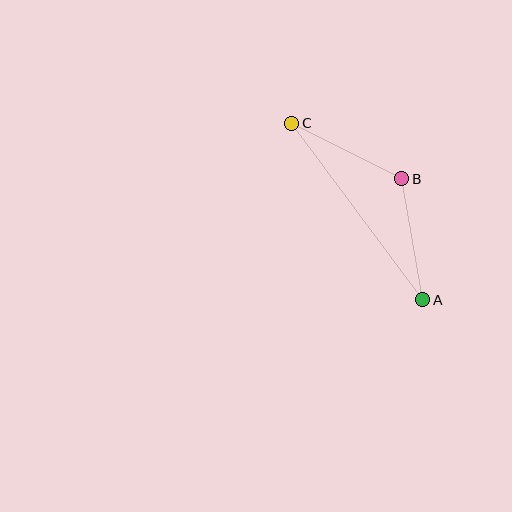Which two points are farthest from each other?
Points A and C are farthest from each other.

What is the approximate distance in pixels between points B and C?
The distance between B and C is approximately 124 pixels.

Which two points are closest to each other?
Points A and B are closest to each other.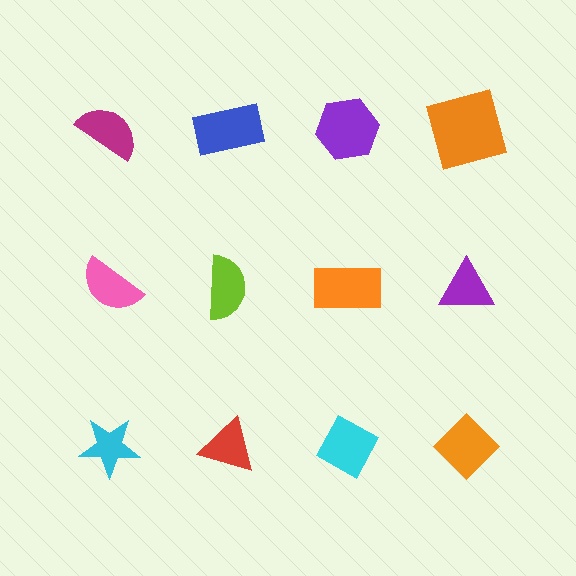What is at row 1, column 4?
An orange square.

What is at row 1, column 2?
A blue rectangle.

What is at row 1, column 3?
A purple hexagon.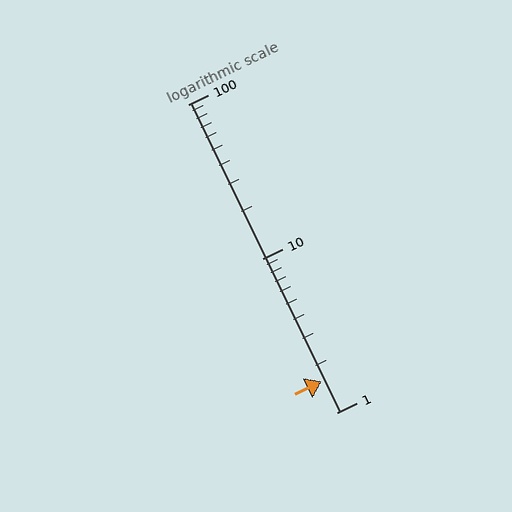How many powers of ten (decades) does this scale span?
The scale spans 2 decades, from 1 to 100.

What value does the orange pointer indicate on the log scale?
The pointer indicates approximately 1.6.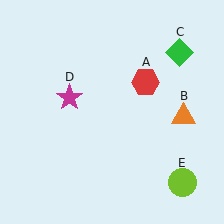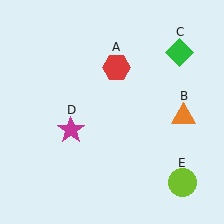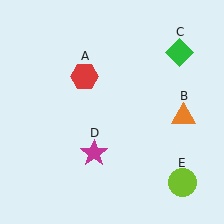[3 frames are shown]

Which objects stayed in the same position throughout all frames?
Orange triangle (object B) and green diamond (object C) and lime circle (object E) remained stationary.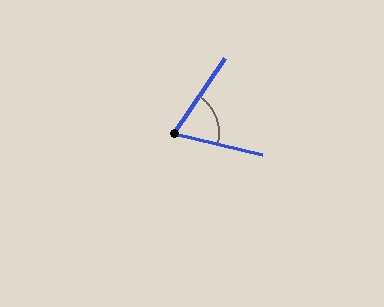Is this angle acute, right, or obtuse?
It is acute.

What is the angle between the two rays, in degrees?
Approximately 70 degrees.